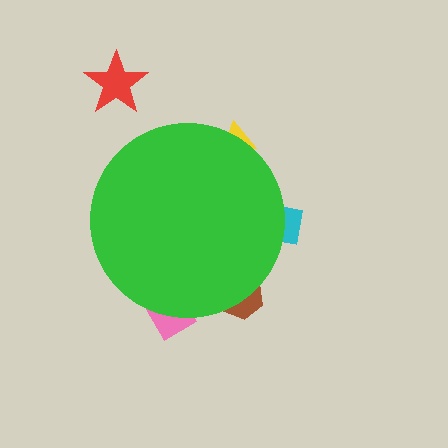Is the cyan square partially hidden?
Yes, the cyan square is partially hidden behind the green circle.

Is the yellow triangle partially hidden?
Yes, the yellow triangle is partially hidden behind the green circle.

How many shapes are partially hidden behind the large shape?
4 shapes are partially hidden.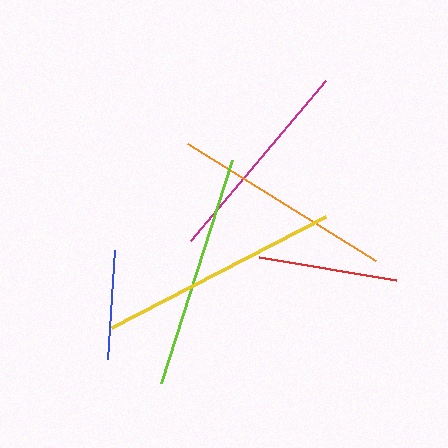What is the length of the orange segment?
The orange segment is approximately 221 pixels long.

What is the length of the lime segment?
The lime segment is approximately 234 pixels long.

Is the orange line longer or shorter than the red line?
The orange line is longer than the red line.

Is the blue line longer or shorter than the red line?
The red line is longer than the blue line.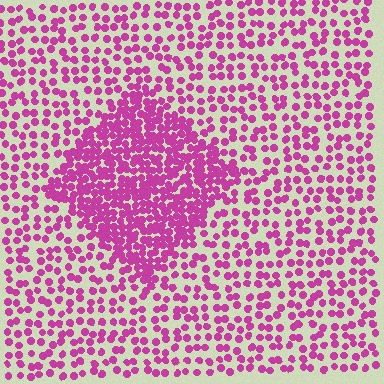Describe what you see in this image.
The image contains small magenta elements arranged at two different densities. A diamond-shaped region is visible where the elements are more densely packed than the surrounding area.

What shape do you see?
I see a diamond.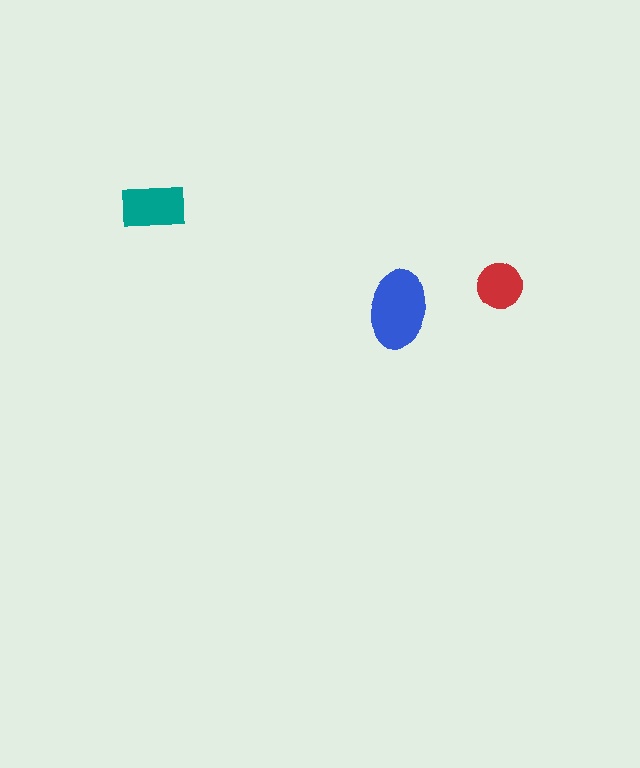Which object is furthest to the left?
The teal rectangle is leftmost.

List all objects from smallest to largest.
The red circle, the teal rectangle, the blue ellipse.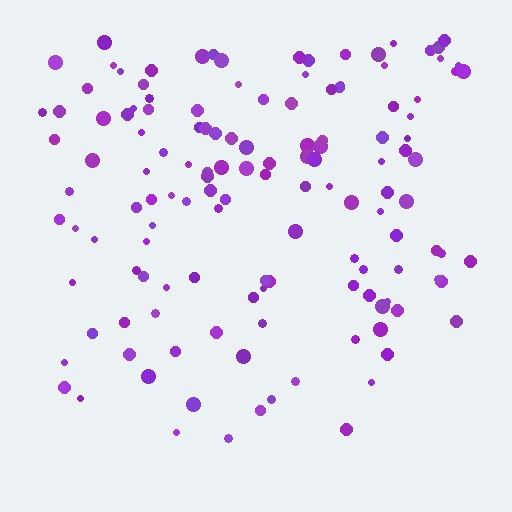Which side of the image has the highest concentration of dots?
The top.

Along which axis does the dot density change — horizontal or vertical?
Vertical.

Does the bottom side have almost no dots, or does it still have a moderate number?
Still a moderate number, just noticeably fewer than the top.